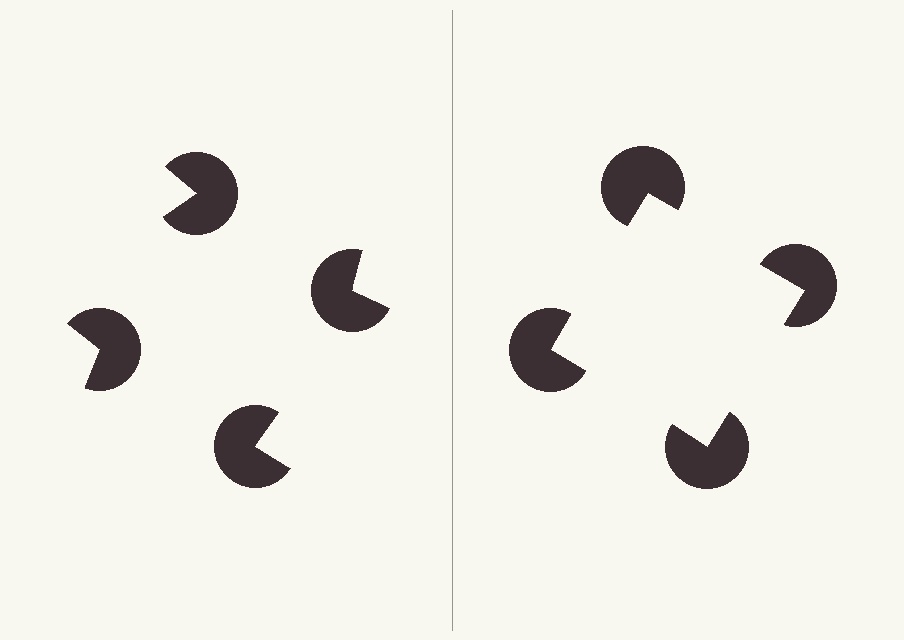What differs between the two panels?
The pac-man discs are positioned identically on both sides; only the wedge orientations differ. On the right they align to a square; on the left they are misaligned.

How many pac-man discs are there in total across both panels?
8 — 4 on each side.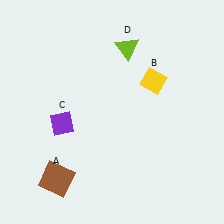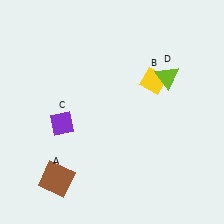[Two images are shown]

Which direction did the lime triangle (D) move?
The lime triangle (D) moved right.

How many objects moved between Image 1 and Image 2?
1 object moved between the two images.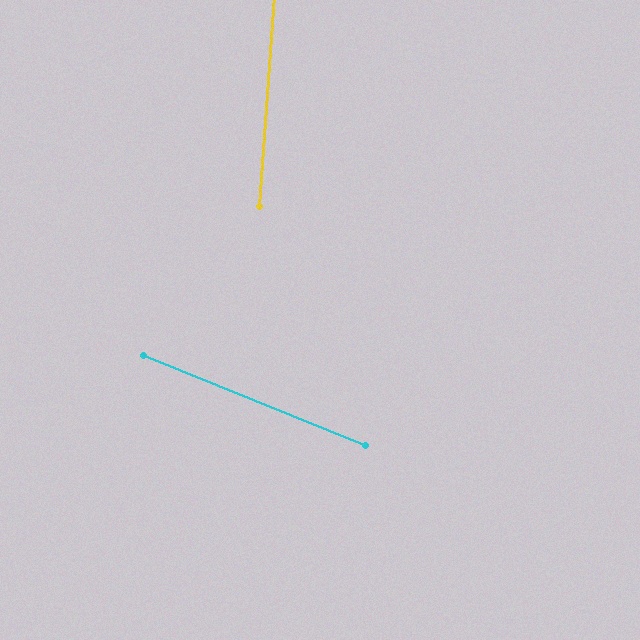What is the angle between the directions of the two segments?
Approximately 72 degrees.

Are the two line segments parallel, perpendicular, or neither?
Neither parallel nor perpendicular — they differ by about 72°.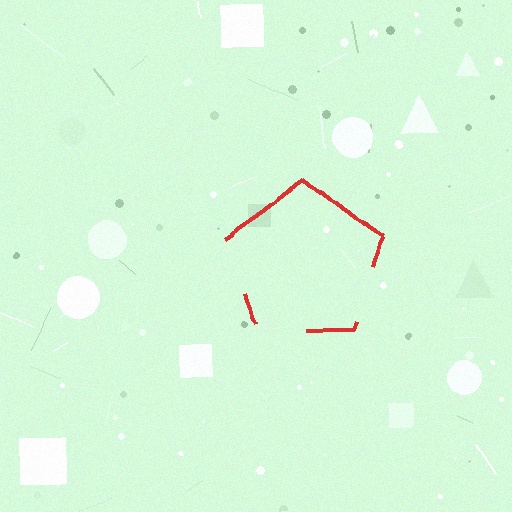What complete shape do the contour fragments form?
The contour fragments form a pentagon.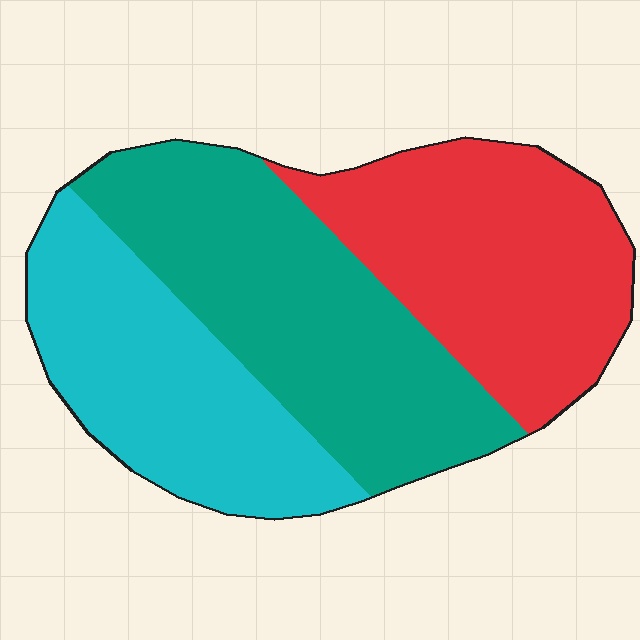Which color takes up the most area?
Teal, at roughly 40%.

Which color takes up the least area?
Cyan, at roughly 30%.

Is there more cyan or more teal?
Teal.